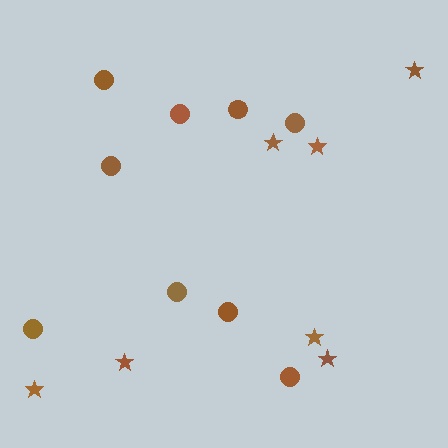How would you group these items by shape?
There are 2 groups: one group of stars (7) and one group of circles (9).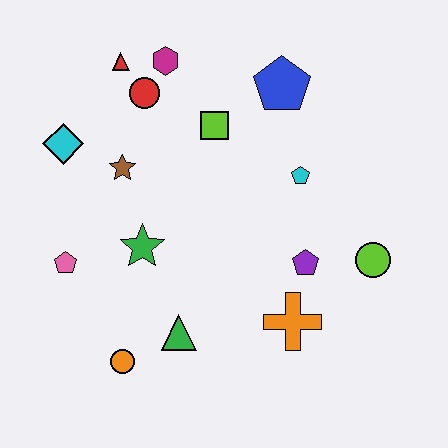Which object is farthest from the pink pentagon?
The lime circle is farthest from the pink pentagon.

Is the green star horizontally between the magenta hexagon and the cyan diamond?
Yes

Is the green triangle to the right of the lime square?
No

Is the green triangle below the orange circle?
No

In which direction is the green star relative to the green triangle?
The green star is above the green triangle.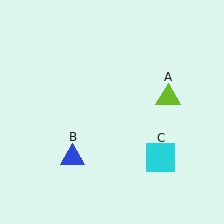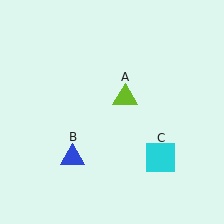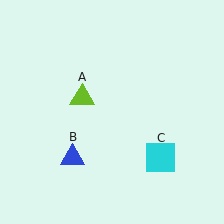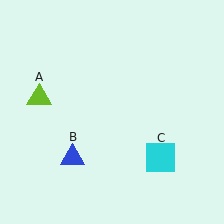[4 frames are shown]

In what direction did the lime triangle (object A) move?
The lime triangle (object A) moved left.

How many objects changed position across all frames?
1 object changed position: lime triangle (object A).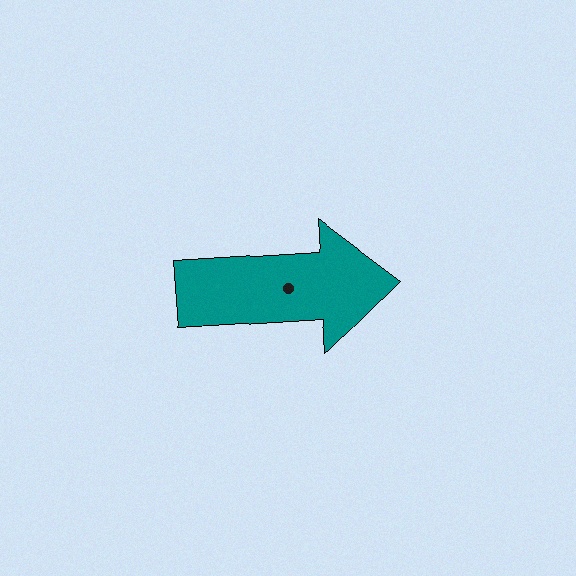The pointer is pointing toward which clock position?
Roughly 3 o'clock.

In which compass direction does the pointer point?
East.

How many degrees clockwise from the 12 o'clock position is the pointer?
Approximately 86 degrees.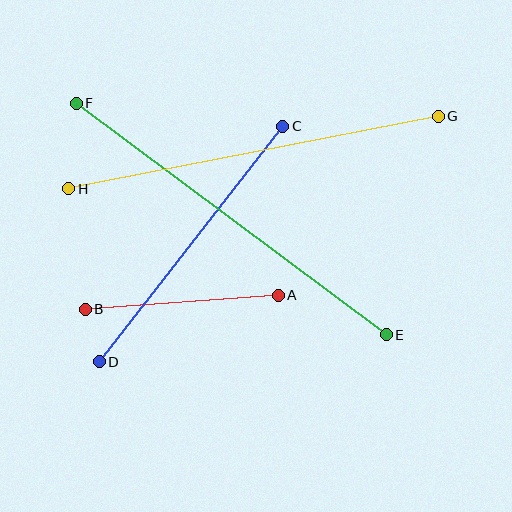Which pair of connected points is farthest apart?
Points E and F are farthest apart.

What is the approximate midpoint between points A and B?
The midpoint is at approximately (182, 302) pixels.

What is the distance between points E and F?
The distance is approximately 387 pixels.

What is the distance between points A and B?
The distance is approximately 193 pixels.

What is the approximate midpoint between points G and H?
The midpoint is at approximately (254, 153) pixels.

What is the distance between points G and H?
The distance is approximately 376 pixels.